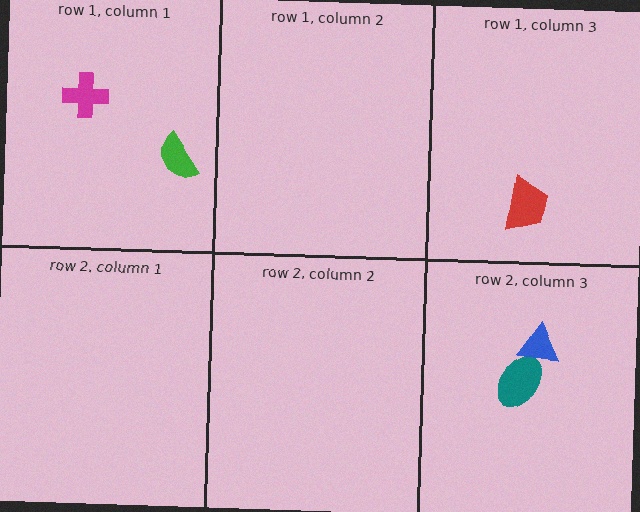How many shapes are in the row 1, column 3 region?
1.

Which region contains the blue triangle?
The row 2, column 3 region.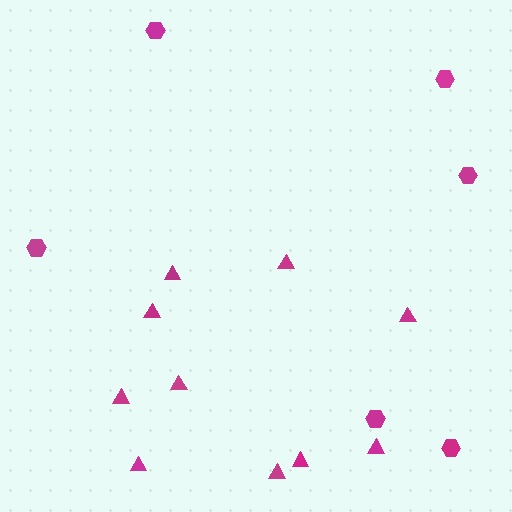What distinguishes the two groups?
There are 2 groups: one group of hexagons (6) and one group of triangles (10).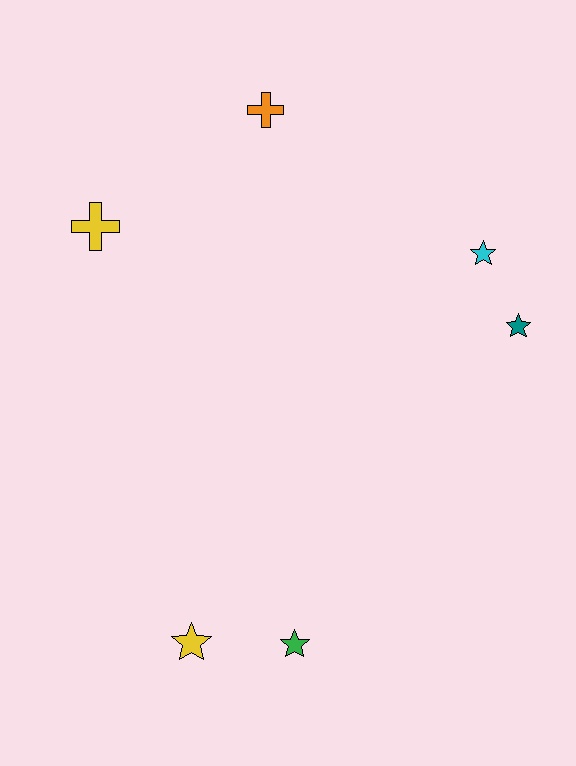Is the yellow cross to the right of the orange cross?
No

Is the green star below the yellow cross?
Yes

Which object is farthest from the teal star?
The yellow star is farthest from the teal star.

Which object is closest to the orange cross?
The yellow cross is closest to the orange cross.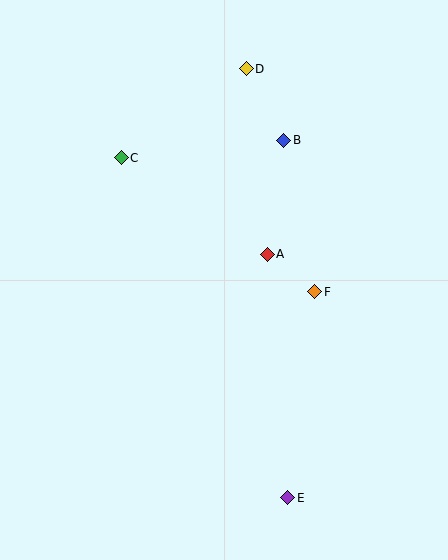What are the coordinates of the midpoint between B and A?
The midpoint between B and A is at (276, 197).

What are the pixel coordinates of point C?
Point C is at (121, 158).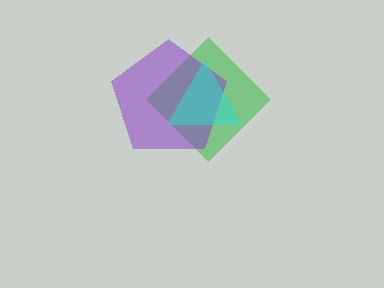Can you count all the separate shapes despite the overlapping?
Yes, there are 3 separate shapes.